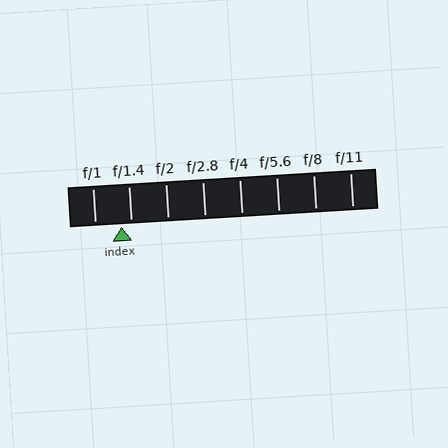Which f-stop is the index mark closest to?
The index mark is closest to f/1.4.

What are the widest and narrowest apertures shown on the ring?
The widest aperture shown is f/1 and the narrowest is f/11.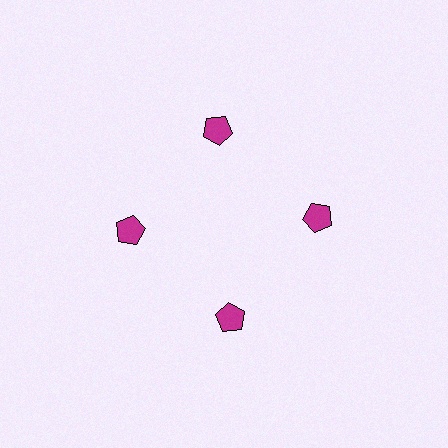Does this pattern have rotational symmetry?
Yes, this pattern has 4-fold rotational symmetry. It looks the same after rotating 90 degrees around the center.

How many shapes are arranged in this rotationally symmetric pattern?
There are 4 shapes, arranged in 4 groups of 1.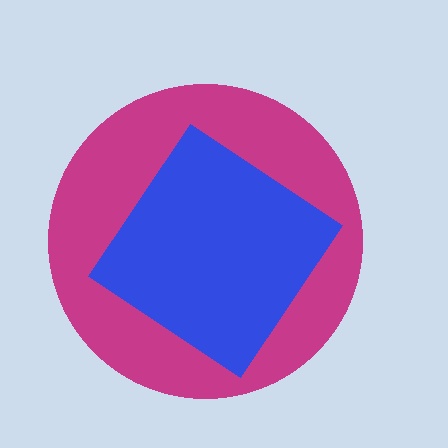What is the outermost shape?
The magenta circle.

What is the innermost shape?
The blue diamond.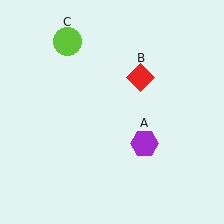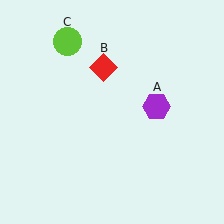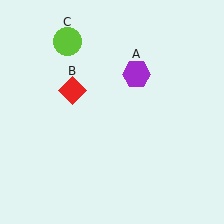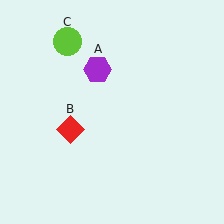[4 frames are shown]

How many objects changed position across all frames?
2 objects changed position: purple hexagon (object A), red diamond (object B).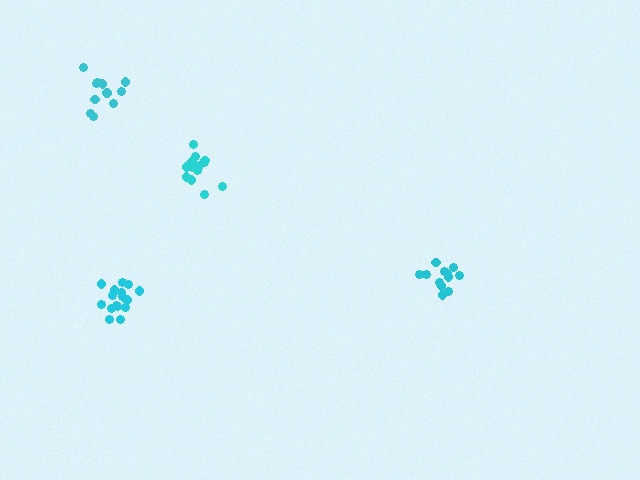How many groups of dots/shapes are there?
There are 4 groups.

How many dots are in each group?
Group 1: 16 dots, Group 2: 13 dots, Group 3: 11 dots, Group 4: 12 dots (52 total).